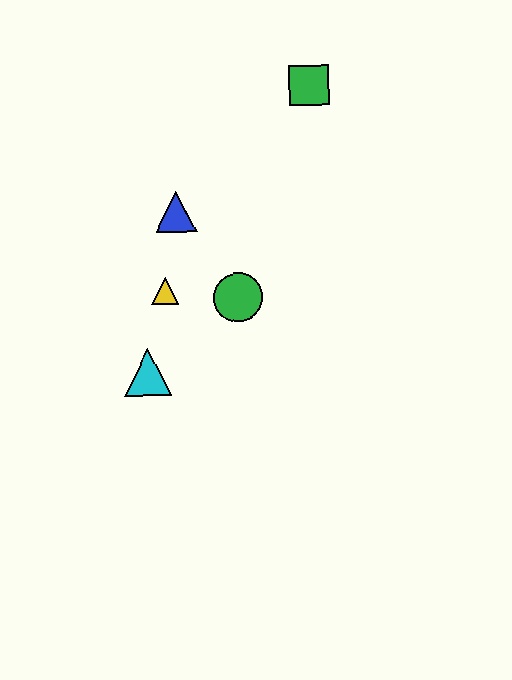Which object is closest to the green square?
The blue triangle is closest to the green square.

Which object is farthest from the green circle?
The green square is farthest from the green circle.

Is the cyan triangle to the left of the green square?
Yes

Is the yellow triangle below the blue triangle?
Yes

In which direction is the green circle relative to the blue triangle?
The green circle is below the blue triangle.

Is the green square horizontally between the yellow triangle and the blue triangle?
No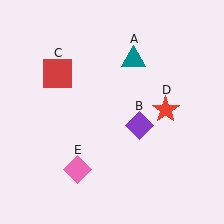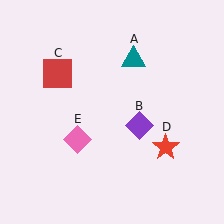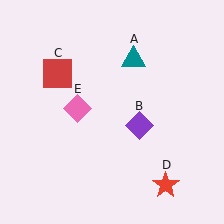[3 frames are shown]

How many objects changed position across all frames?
2 objects changed position: red star (object D), pink diamond (object E).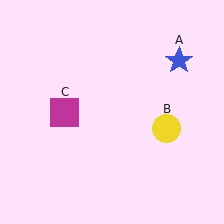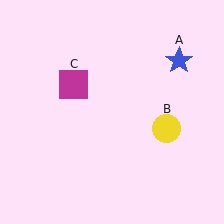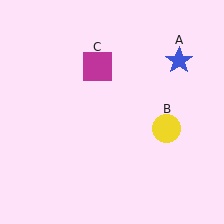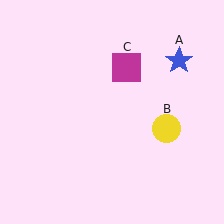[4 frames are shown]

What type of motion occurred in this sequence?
The magenta square (object C) rotated clockwise around the center of the scene.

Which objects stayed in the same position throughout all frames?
Blue star (object A) and yellow circle (object B) remained stationary.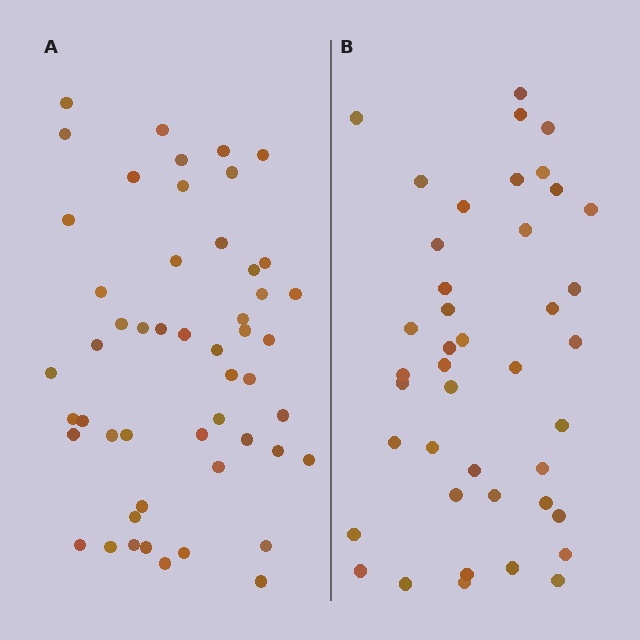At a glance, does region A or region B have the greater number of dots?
Region A (the left region) has more dots.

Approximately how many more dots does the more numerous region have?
Region A has roughly 8 or so more dots than region B.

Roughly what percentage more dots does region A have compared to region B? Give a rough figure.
About 20% more.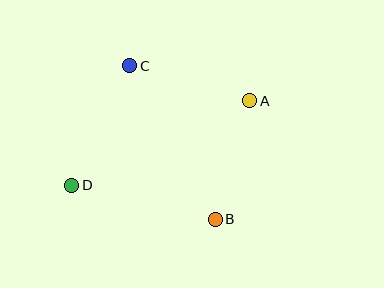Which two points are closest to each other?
Points A and B are closest to each other.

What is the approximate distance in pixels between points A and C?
The distance between A and C is approximately 125 pixels.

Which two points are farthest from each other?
Points A and D are farthest from each other.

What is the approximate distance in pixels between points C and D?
The distance between C and D is approximately 133 pixels.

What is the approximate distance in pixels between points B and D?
The distance between B and D is approximately 147 pixels.